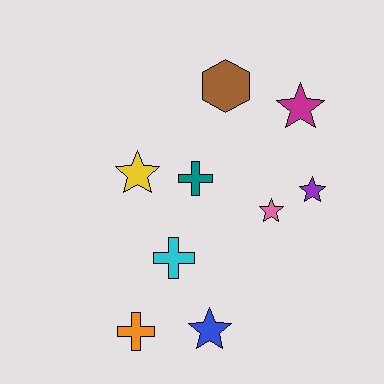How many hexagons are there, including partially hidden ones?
There is 1 hexagon.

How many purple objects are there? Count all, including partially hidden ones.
There is 1 purple object.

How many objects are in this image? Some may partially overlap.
There are 9 objects.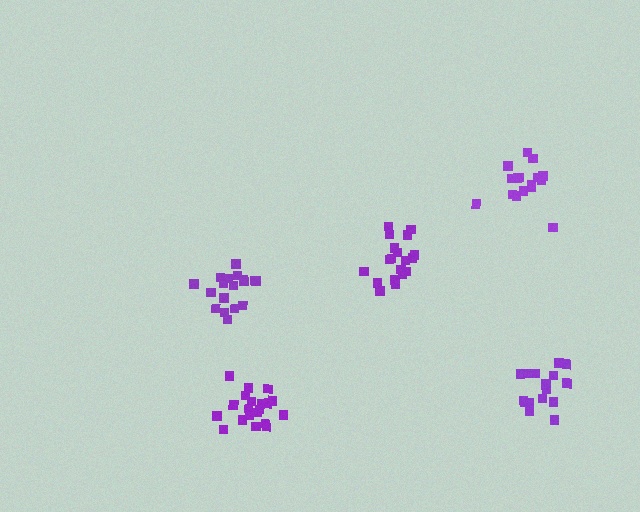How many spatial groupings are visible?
There are 5 spatial groupings.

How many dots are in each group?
Group 1: 20 dots, Group 2: 19 dots, Group 3: 18 dots, Group 4: 17 dots, Group 5: 17 dots (91 total).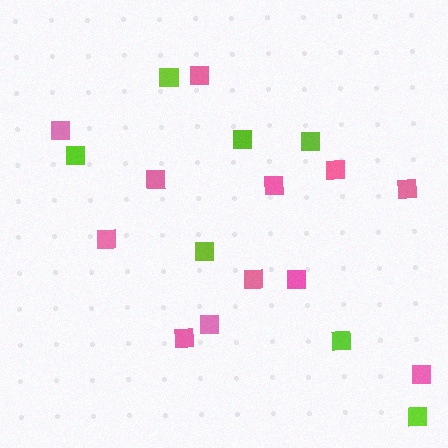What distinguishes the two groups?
There are 2 groups: one group of lime squares (7) and one group of pink squares (12).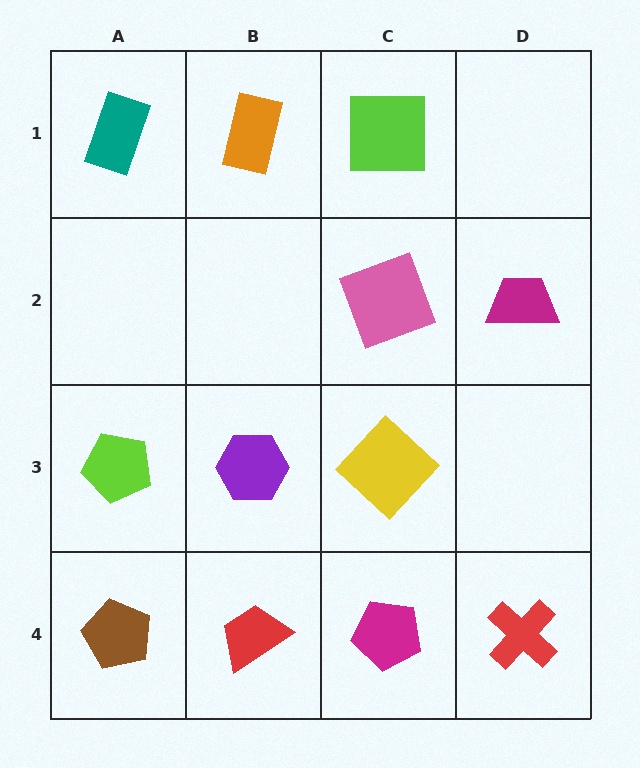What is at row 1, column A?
A teal rectangle.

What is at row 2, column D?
A magenta trapezoid.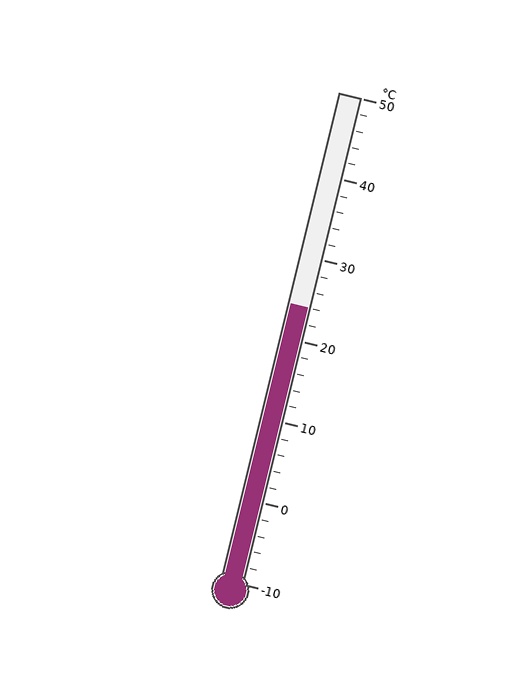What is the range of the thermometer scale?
The thermometer scale ranges from -10°C to 50°C.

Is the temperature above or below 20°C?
The temperature is above 20°C.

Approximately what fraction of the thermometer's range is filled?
The thermometer is filled to approximately 55% of its range.